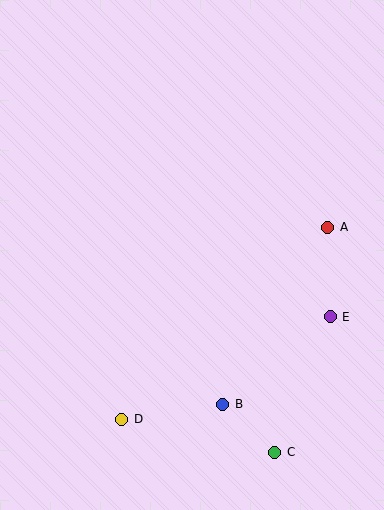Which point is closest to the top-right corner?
Point A is closest to the top-right corner.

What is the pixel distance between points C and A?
The distance between C and A is 231 pixels.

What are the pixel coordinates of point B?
Point B is at (223, 404).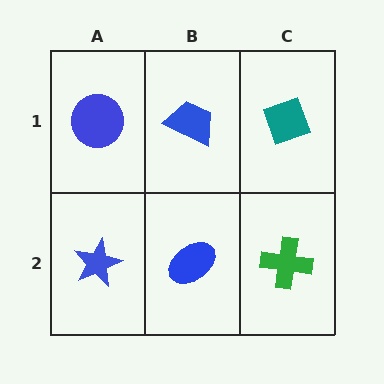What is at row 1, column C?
A teal diamond.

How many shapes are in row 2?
3 shapes.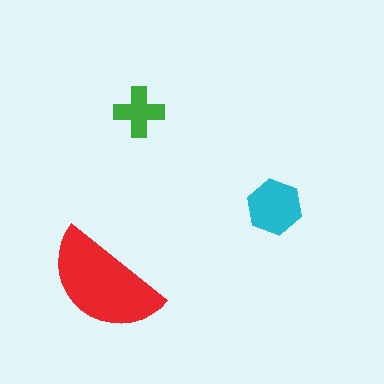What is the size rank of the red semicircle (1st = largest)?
1st.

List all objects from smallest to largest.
The green cross, the cyan hexagon, the red semicircle.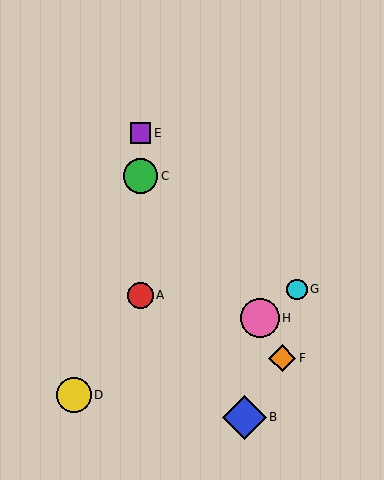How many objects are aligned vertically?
3 objects (A, C, E) are aligned vertically.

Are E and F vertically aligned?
No, E is at x≈141 and F is at x≈282.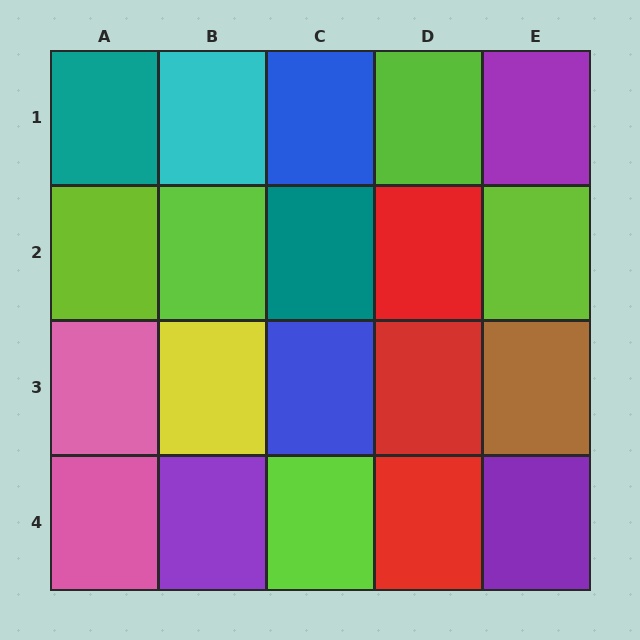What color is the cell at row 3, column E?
Brown.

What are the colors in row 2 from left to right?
Lime, lime, teal, red, lime.